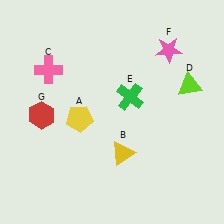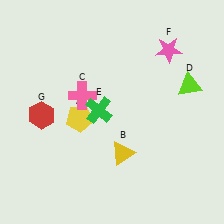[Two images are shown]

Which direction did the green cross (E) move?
The green cross (E) moved left.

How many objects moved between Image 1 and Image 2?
2 objects moved between the two images.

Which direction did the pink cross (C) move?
The pink cross (C) moved right.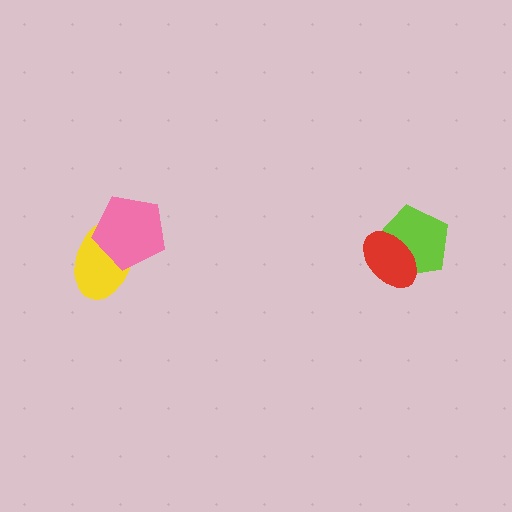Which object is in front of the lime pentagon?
The red ellipse is in front of the lime pentagon.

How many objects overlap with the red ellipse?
1 object overlaps with the red ellipse.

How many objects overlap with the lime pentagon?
1 object overlaps with the lime pentagon.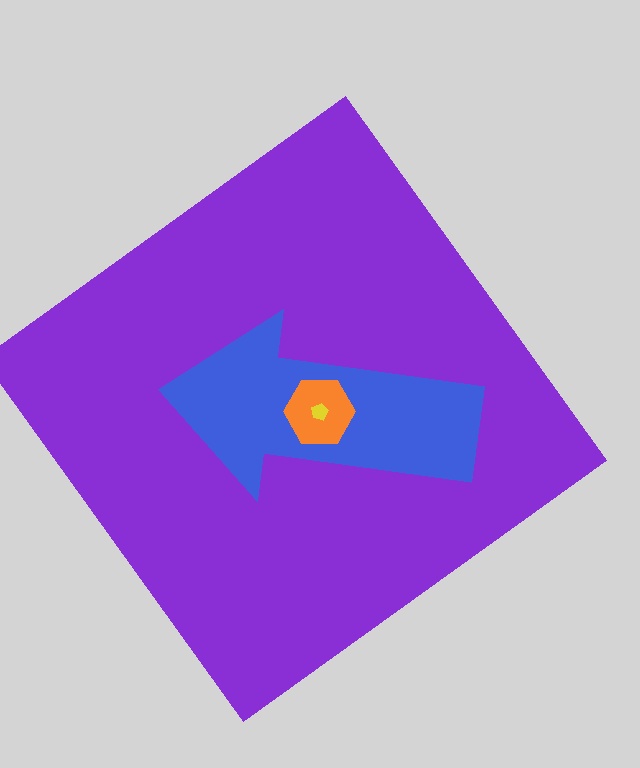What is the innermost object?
The yellow pentagon.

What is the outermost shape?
The purple diamond.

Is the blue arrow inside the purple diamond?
Yes.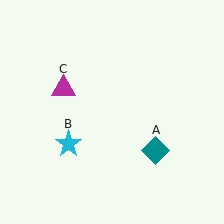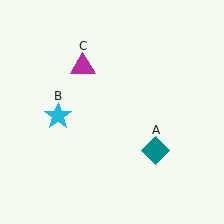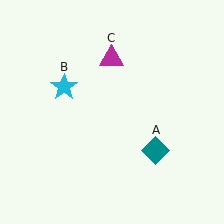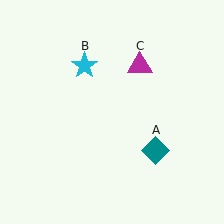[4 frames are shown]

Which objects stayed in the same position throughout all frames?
Teal diamond (object A) remained stationary.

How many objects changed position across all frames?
2 objects changed position: cyan star (object B), magenta triangle (object C).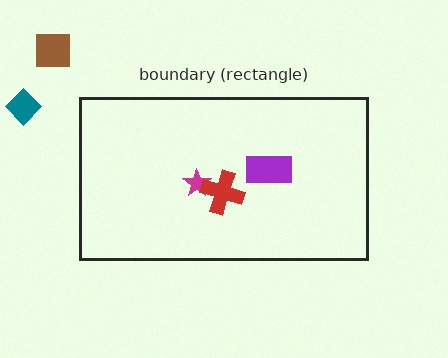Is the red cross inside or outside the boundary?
Inside.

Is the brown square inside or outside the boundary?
Outside.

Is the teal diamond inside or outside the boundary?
Outside.